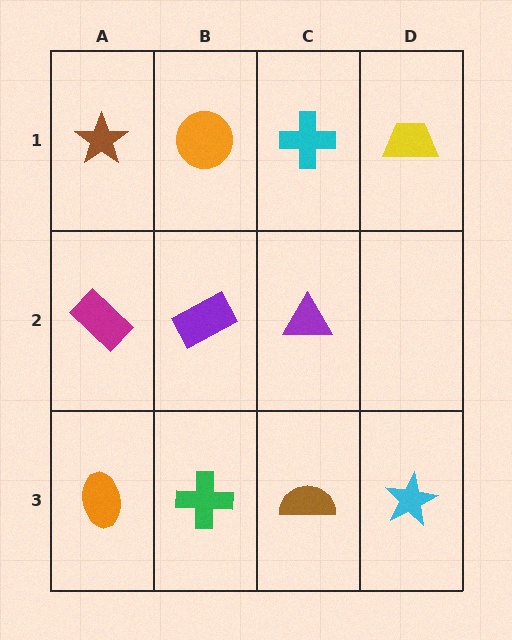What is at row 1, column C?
A cyan cross.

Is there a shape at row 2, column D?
No, that cell is empty.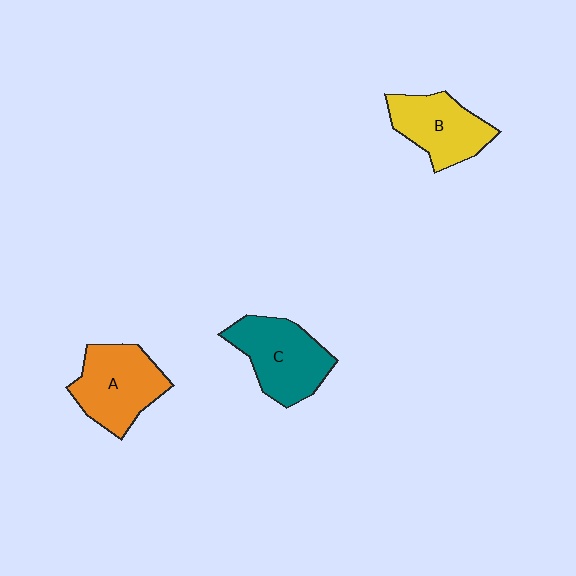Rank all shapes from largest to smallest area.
From largest to smallest: C (teal), A (orange), B (yellow).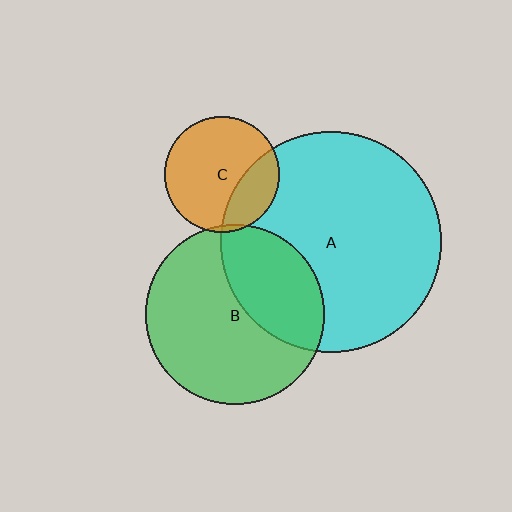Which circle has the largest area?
Circle A (cyan).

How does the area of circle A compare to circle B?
Approximately 1.5 times.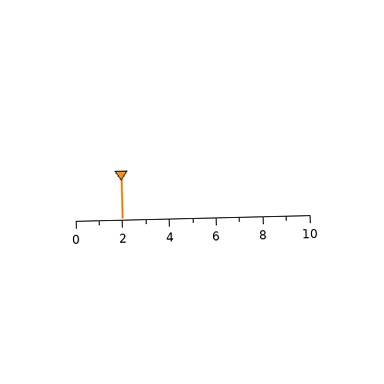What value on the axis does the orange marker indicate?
The marker indicates approximately 2.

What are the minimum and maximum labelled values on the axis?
The axis runs from 0 to 10.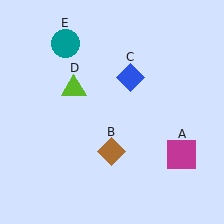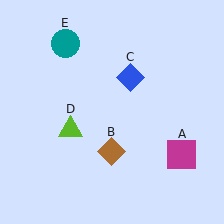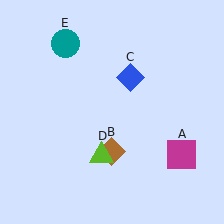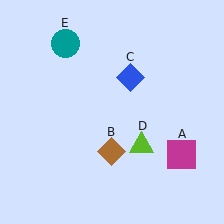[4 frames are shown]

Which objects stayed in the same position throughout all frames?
Magenta square (object A) and brown diamond (object B) and blue diamond (object C) and teal circle (object E) remained stationary.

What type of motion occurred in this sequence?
The lime triangle (object D) rotated counterclockwise around the center of the scene.